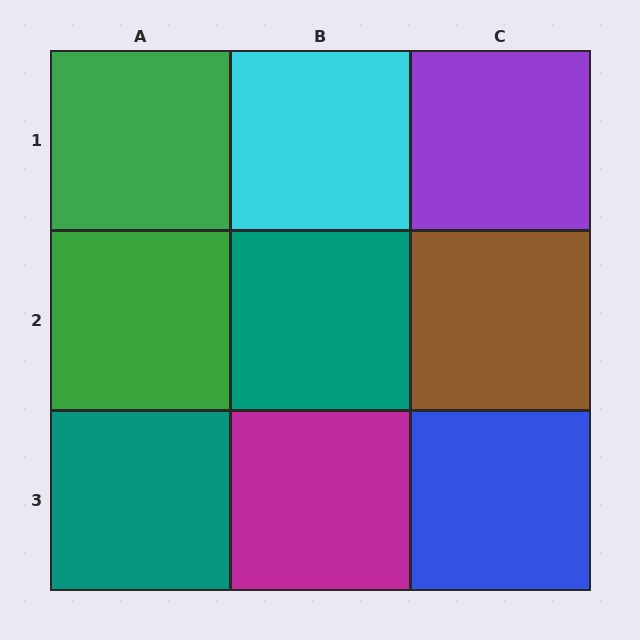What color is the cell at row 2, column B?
Teal.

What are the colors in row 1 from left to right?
Green, cyan, purple.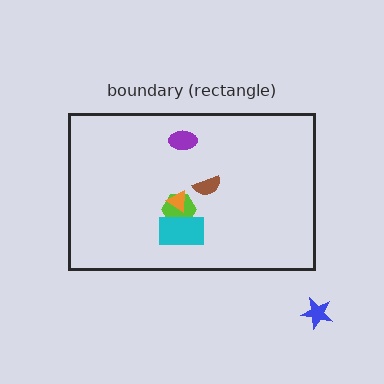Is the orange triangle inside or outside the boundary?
Inside.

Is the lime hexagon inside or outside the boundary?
Inside.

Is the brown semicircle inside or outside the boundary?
Inside.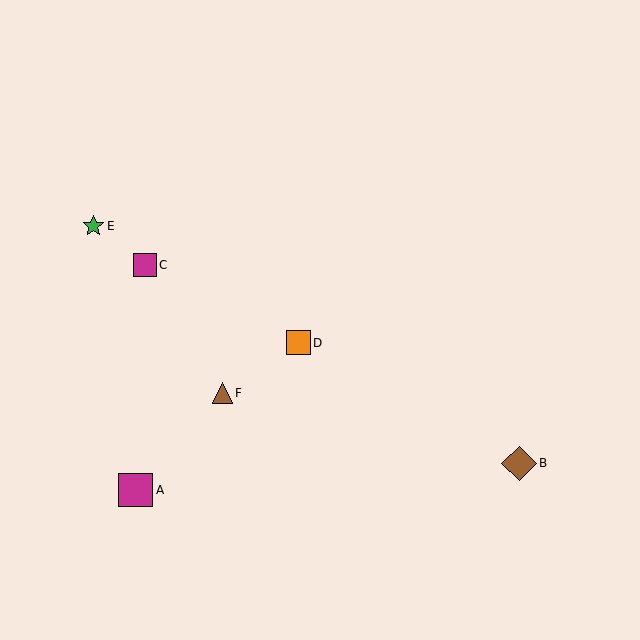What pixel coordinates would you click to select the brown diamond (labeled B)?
Click at (519, 463) to select the brown diamond B.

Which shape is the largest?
The brown diamond (labeled B) is the largest.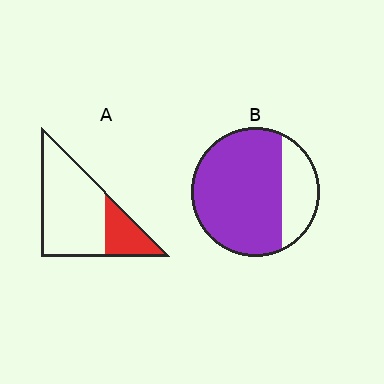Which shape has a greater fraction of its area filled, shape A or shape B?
Shape B.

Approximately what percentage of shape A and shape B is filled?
A is approximately 25% and B is approximately 75%.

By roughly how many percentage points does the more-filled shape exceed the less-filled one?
By roughly 50 percentage points (B over A).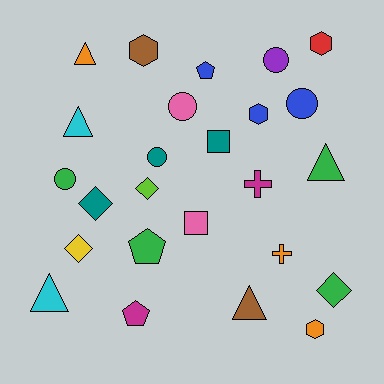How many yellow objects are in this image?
There is 1 yellow object.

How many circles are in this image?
There are 5 circles.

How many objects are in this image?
There are 25 objects.